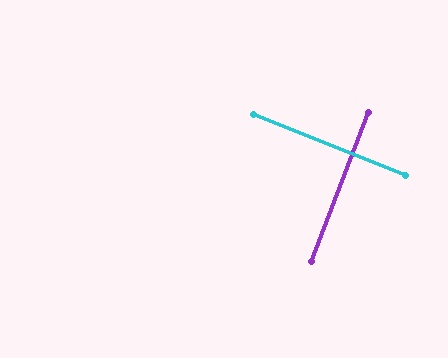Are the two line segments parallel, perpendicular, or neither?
Perpendicular — they meet at approximately 89°.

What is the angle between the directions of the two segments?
Approximately 89 degrees.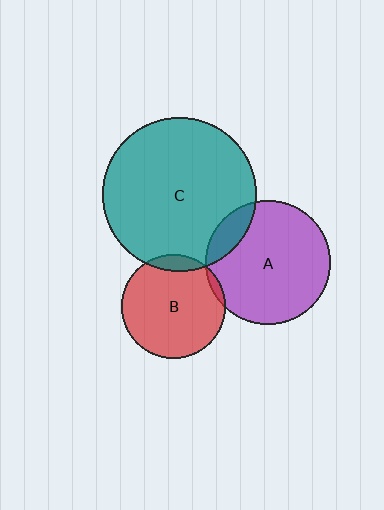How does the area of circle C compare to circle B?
Approximately 2.2 times.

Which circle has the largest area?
Circle C (teal).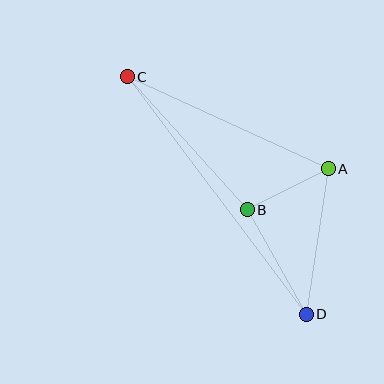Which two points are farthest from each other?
Points C and D are farthest from each other.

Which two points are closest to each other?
Points A and B are closest to each other.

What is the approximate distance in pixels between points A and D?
The distance between A and D is approximately 147 pixels.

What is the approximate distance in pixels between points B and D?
The distance between B and D is approximately 120 pixels.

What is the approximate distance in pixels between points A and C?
The distance between A and C is approximately 221 pixels.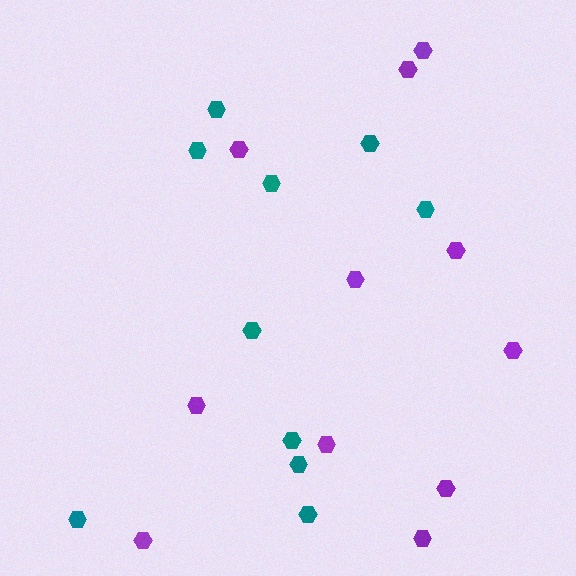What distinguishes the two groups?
There are 2 groups: one group of purple hexagons (11) and one group of teal hexagons (10).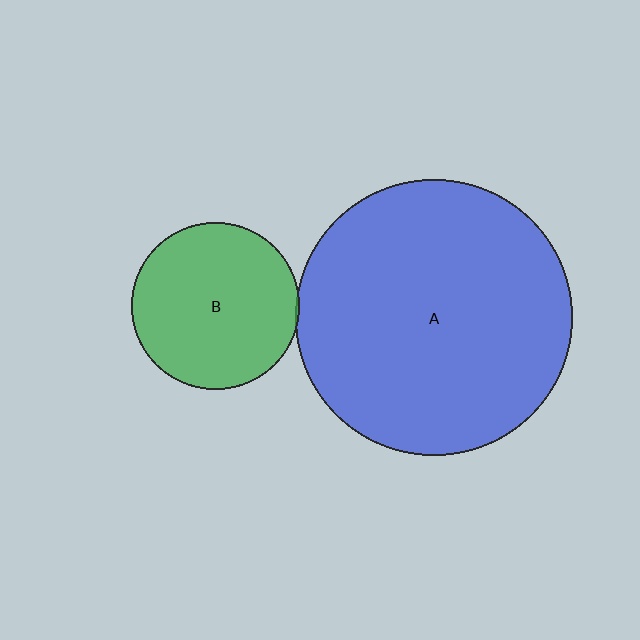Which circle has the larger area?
Circle A (blue).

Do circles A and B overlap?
Yes.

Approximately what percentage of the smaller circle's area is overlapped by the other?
Approximately 5%.